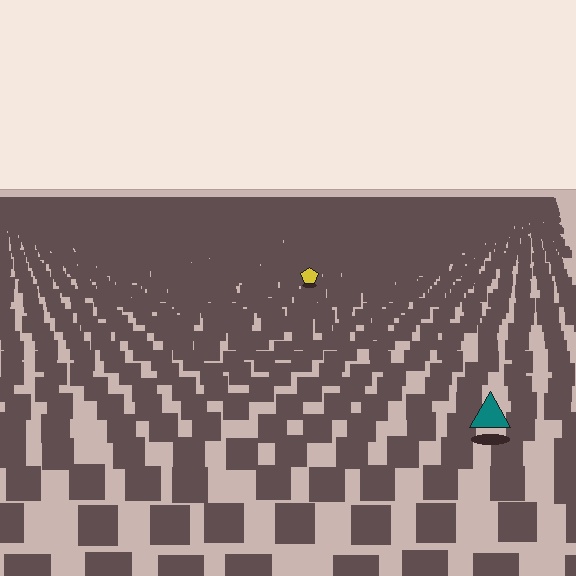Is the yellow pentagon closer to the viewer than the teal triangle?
No. The teal triangle is closer — you can tell from the texture gradient: the ground texture is coarser near it.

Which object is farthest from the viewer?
The yellow pentagon is farthest from the viewer. It appears smaller and the ground texture around it is denser.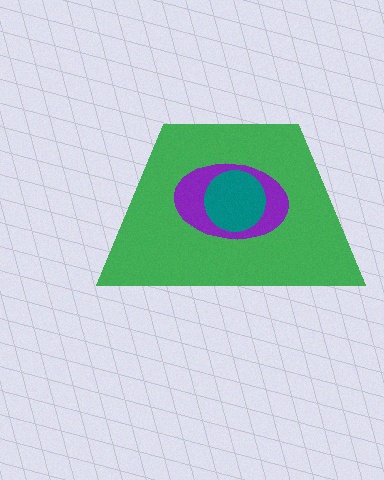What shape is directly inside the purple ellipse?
The teal circle.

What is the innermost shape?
The teal circle.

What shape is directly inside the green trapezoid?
The purple ellipse.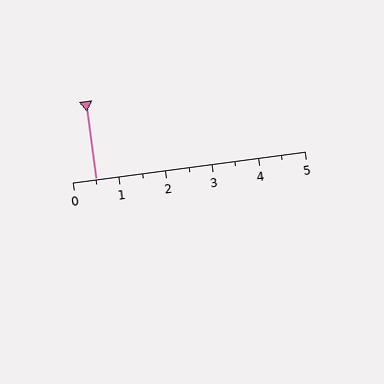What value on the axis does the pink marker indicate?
The marker indicates approximately 0.5.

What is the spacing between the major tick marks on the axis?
The major ticks are spaced 1 apart.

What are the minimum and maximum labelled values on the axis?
The axis runs from 0 to 5.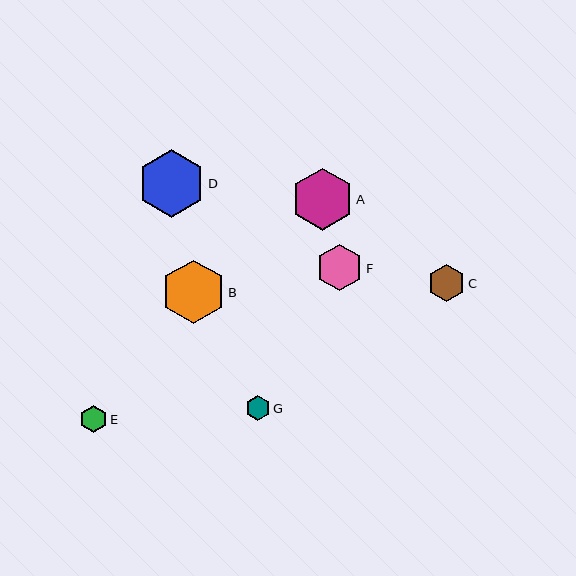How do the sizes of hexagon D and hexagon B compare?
Hexagon D and hexagon B are approximately the same size.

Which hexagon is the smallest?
Hexagon G is the smallest with a size of approximately 24 pixels.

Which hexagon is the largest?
Hexagon D is the largest with a size of approximately 68 pixels.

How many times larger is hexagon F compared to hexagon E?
Hexagon F is approximately 1.7 times the size of hexagon E.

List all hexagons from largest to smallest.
From largest to smallest: D, B, A, F, C, E, G.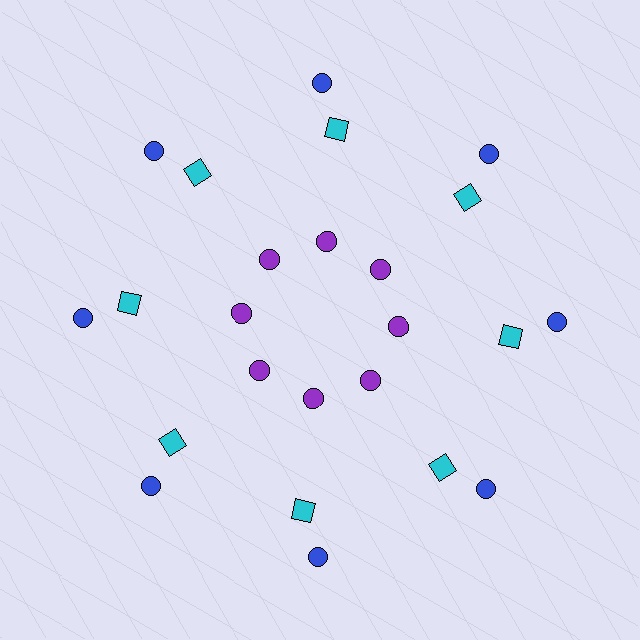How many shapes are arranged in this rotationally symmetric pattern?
There are 24 shapes, arranged in 8 groups of 3.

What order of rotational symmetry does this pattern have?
This pattern has 8-fold rotational symmetry.